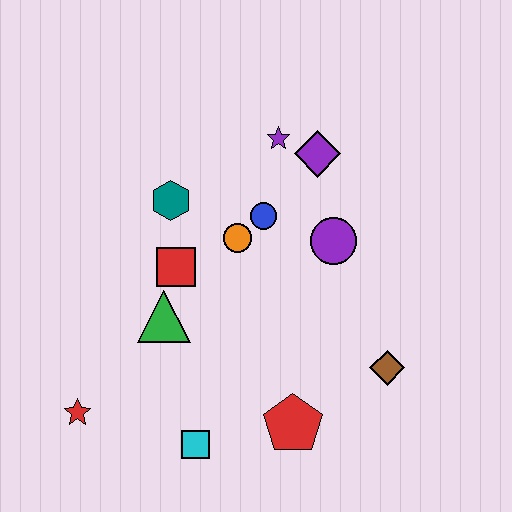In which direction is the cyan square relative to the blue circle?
The cyan square is below the blue circle.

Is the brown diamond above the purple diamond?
No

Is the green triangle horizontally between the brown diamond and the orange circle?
No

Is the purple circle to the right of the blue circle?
Yes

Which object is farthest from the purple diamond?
The red star is farthest from the purple diamond.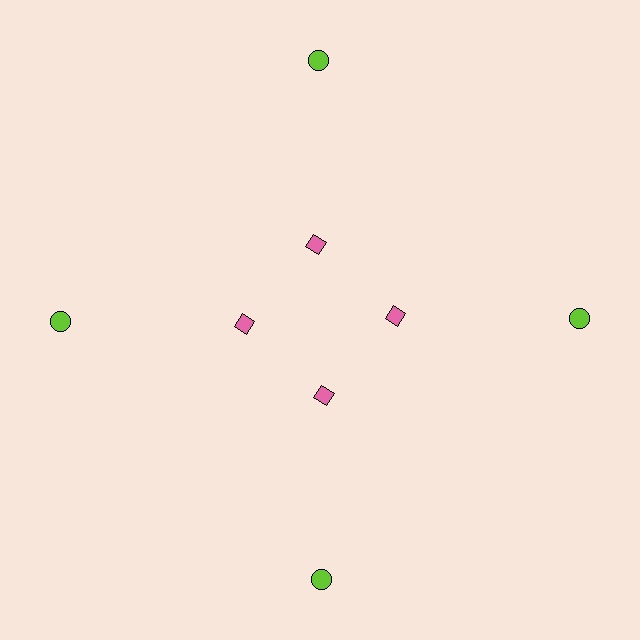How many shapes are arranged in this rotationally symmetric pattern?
There are 8 shapes, arranged in 4 groups of 2.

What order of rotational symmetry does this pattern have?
This pattern has 4-fold rotational symmetry.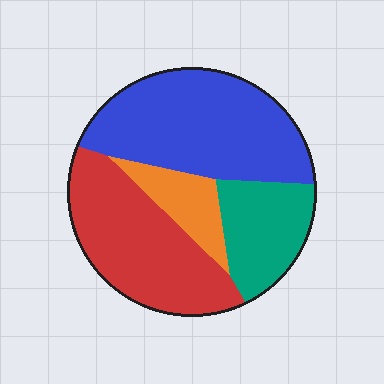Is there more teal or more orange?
Teal.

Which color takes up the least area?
Orange, at roughly 10%.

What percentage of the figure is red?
Red covers around 30% of the figure.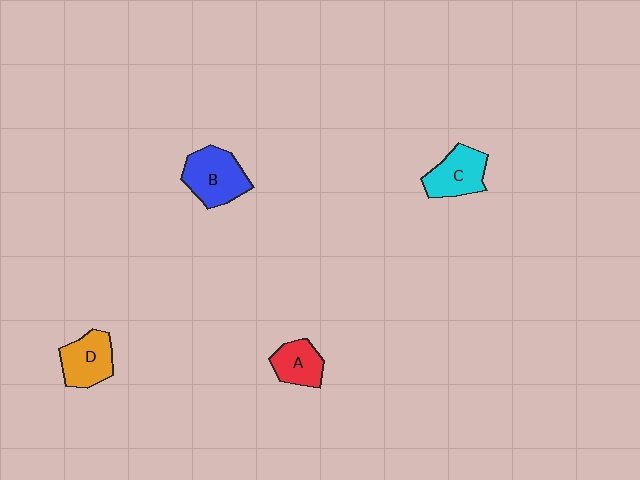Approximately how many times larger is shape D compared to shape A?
Approximately 1.2 times.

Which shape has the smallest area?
Shape A (red).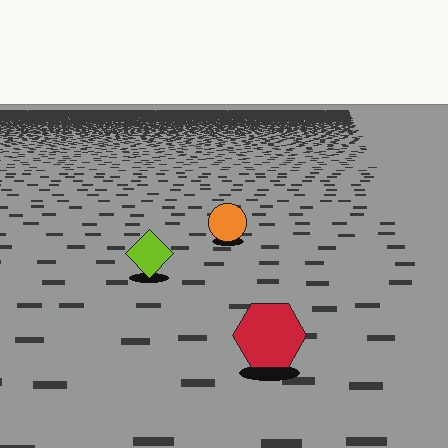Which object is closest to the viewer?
The red hexagon is closest. The texture marks near it are larger and more spread out.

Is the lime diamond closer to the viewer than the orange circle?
Yes. The lime diamond is closer — you can tell from the texture gradient: the ground texture is coarser near it.